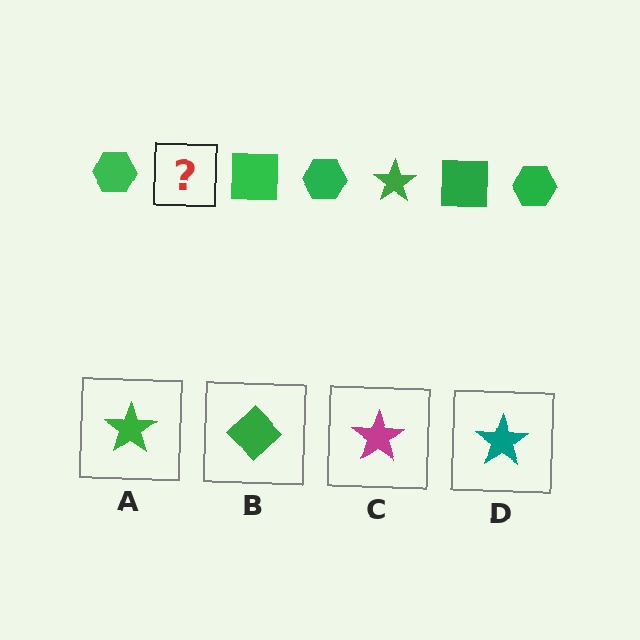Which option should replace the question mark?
Option A.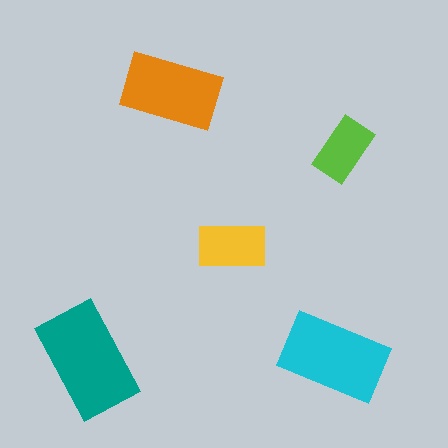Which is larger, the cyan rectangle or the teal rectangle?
The teal one.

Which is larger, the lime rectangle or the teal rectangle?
The teal one.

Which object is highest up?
The orange rectangle is topmost.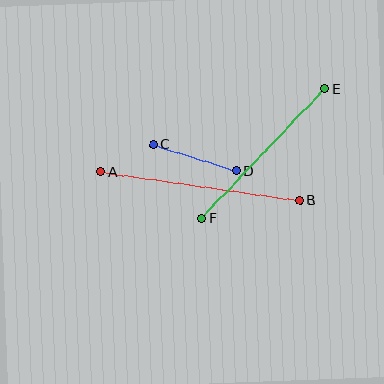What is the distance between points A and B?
The distance is approximately 200 pixels.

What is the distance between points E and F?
The distance is approximately 179 pixels.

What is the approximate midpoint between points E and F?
The midpoint is at approximately (264, 153) pixels.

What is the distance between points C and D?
The distance is approximately 87 pixels.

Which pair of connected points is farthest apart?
Points A and B are farthest apart.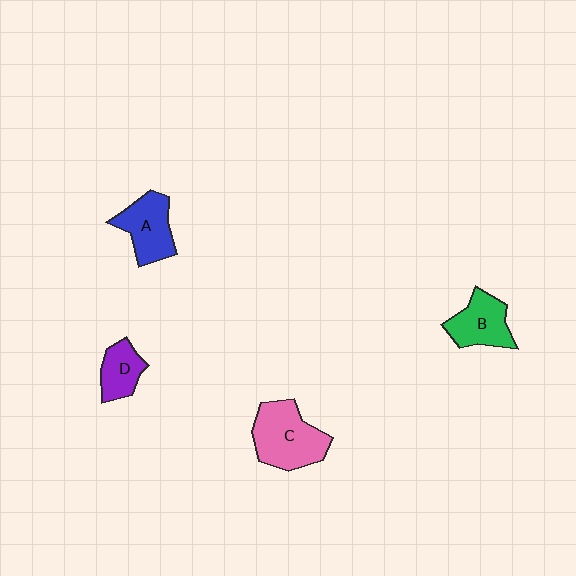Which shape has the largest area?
Shape C (pink).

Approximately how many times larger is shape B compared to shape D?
Approximately 1.3 times.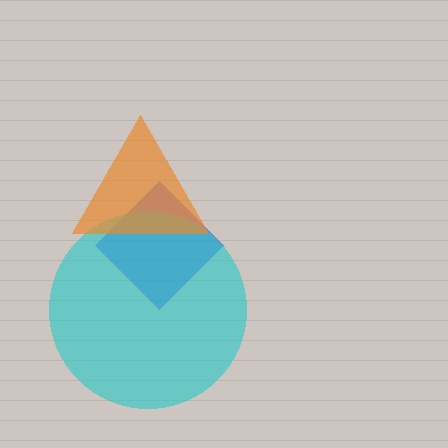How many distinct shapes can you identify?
There are 3 distinct shapes: a blue diamond, a cyan circle, an orange triangle.